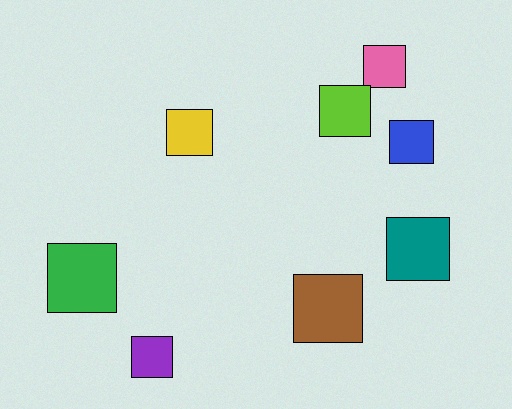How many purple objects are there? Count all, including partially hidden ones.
There is 1 purple object.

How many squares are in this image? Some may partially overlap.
There are 8 squares.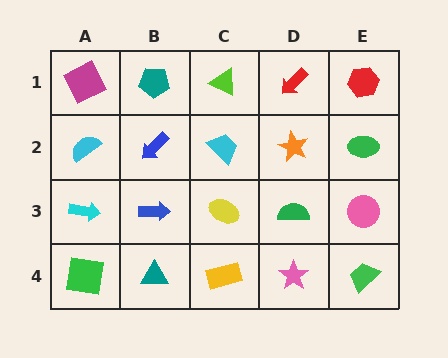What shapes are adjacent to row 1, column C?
A cyan trapezoid (row 2, column C), a teal pentagon (row 1, column B), a red arrow (row 1, column D).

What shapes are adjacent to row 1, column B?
A blue arrow (row 2, column B), a magenta square (row 1, column A), a lime triangle (row 1, column C).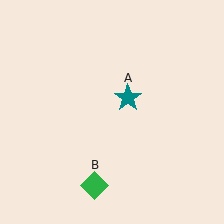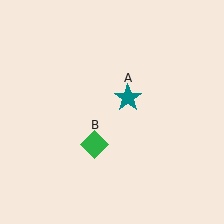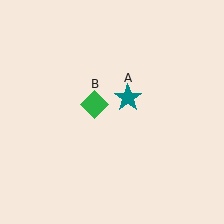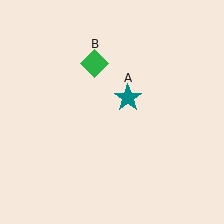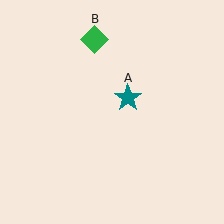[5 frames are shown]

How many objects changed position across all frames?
1 object changed position: green diamond (object B).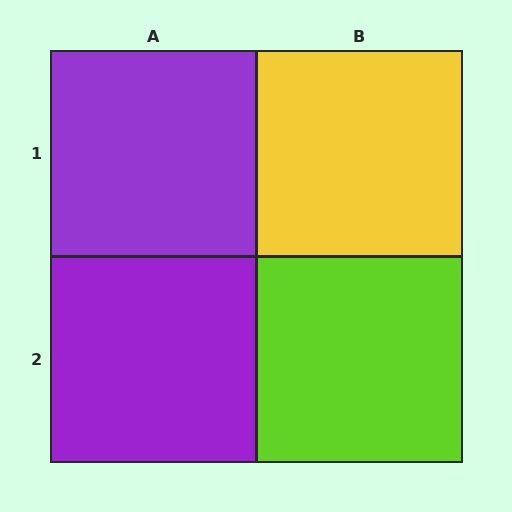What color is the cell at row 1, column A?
Purple.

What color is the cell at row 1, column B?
Yellow.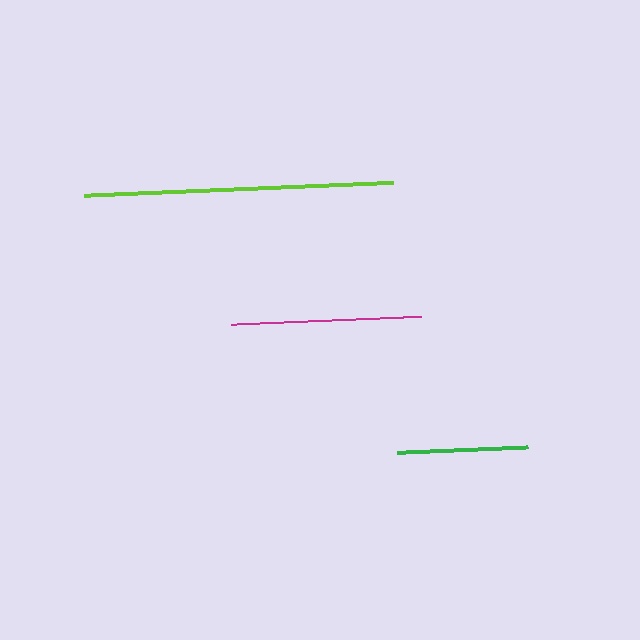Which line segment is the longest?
The lime line is the longest at approximately 311 pixels.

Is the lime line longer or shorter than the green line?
The lime line is longer than the green line.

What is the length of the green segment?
The green segment is approximately 131 pixels long.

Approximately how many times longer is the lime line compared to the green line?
The lime line is approximately 2.4 times the length of the green line.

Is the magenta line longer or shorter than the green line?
The magenta line is longer than the green line.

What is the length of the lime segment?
The lime segment is approximately 311 pixels long.